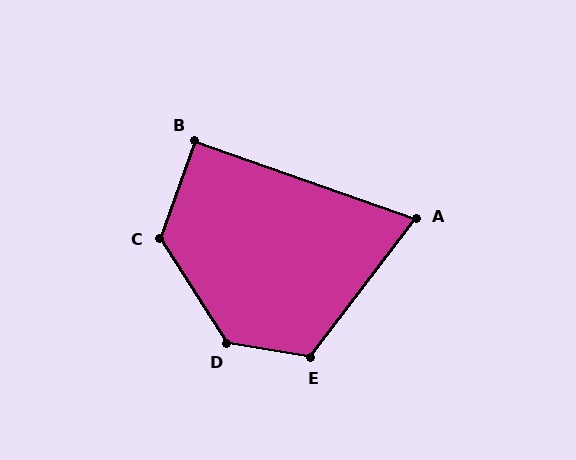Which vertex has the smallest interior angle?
A, at approximately 72 degrees.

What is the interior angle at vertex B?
Approximately 91 degrees (approximately right).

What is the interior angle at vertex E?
Approximately 118 degrees (obtuse).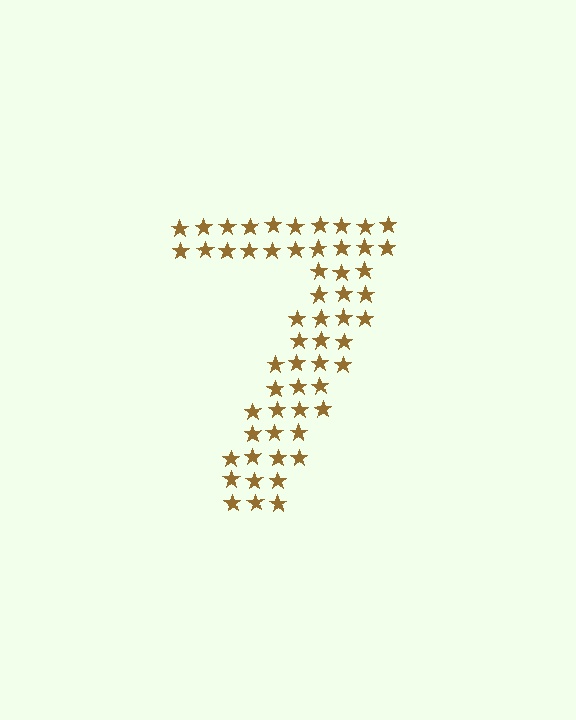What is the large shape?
The large shape is the digit 7.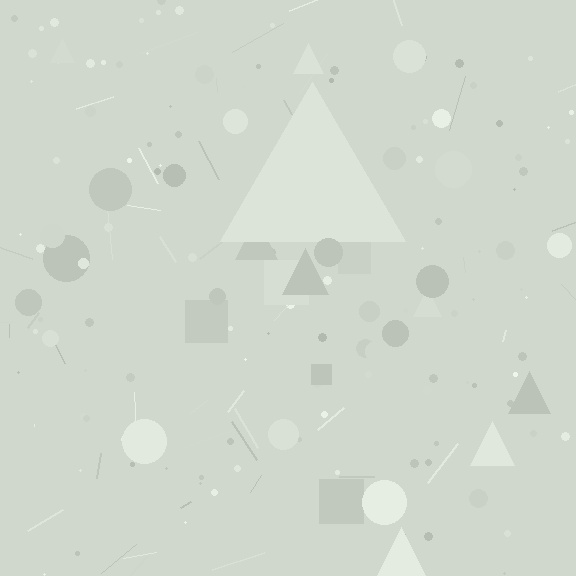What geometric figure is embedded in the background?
A triangle is embedded in the background.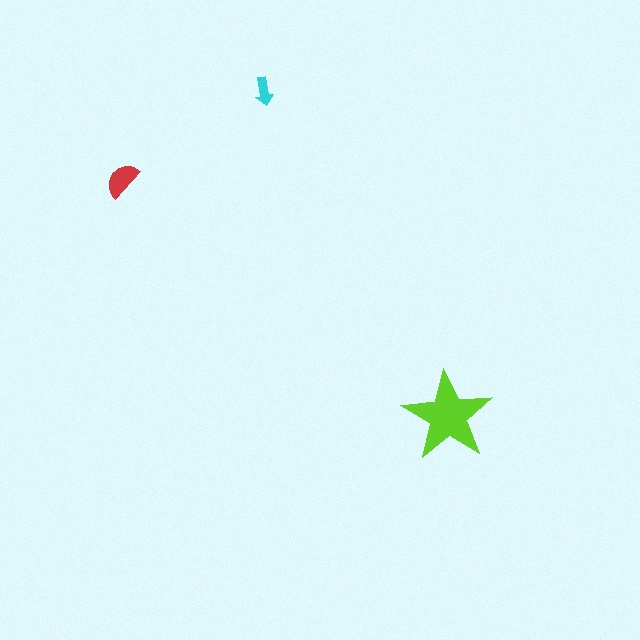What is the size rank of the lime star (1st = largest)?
1st.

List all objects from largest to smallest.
The lime star, the red semicircle, the cyan arrow.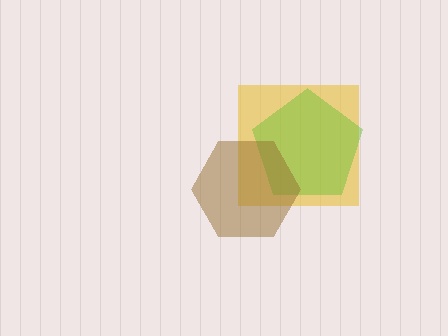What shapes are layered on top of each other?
The layered shapes are: a yellow square, a lime pentagon, a brown hexagon.